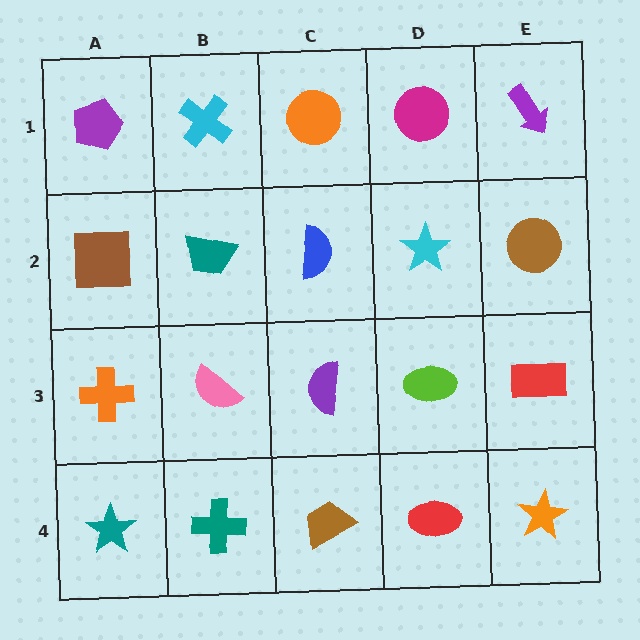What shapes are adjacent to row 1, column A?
A brown square (row 2, column A), a cyan cross (row 1, column B).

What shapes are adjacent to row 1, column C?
A blue semicircle (row 2, column C), a cyan cross (row 1, column B), a magenta circle (row 1, column D).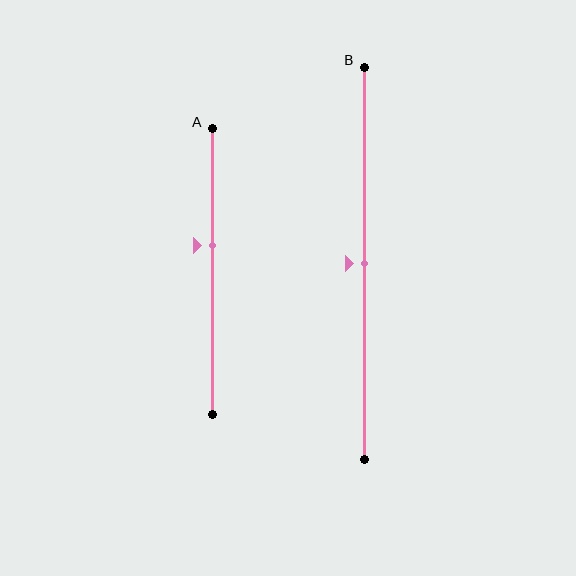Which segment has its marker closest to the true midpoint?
Segment B has its marker closest to the true midpoint.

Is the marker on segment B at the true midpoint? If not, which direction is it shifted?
Yes, the marker on segment B is at the true midpoint.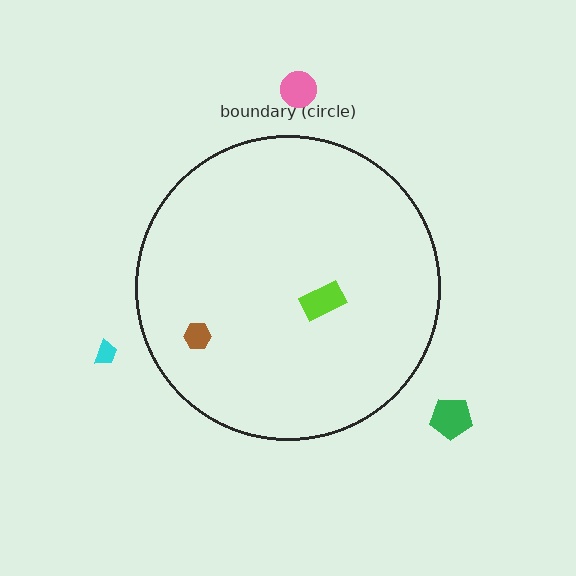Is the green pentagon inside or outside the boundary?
Outside.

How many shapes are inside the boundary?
2 inside, 3 outside.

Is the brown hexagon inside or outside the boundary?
Inside.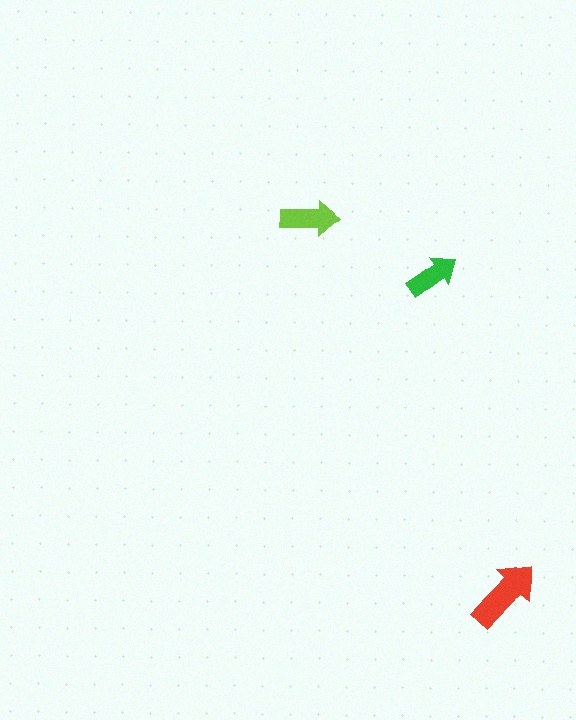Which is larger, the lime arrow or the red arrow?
The red one.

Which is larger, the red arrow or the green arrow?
The red one.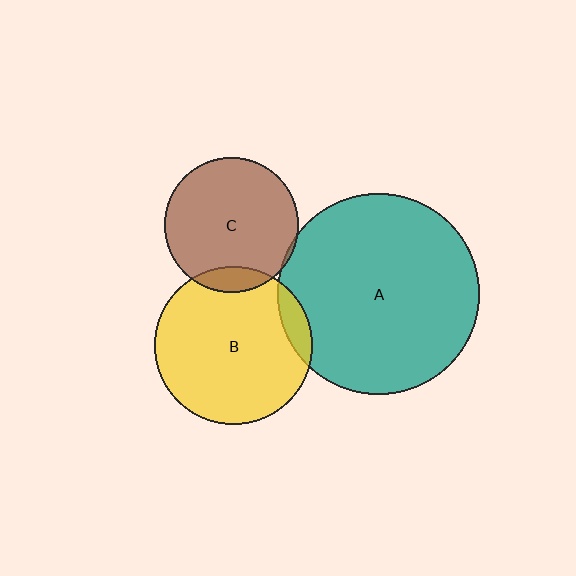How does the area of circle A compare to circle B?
Approximately 1.6 times.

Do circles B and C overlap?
Yes.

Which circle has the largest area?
Circle A (teal).